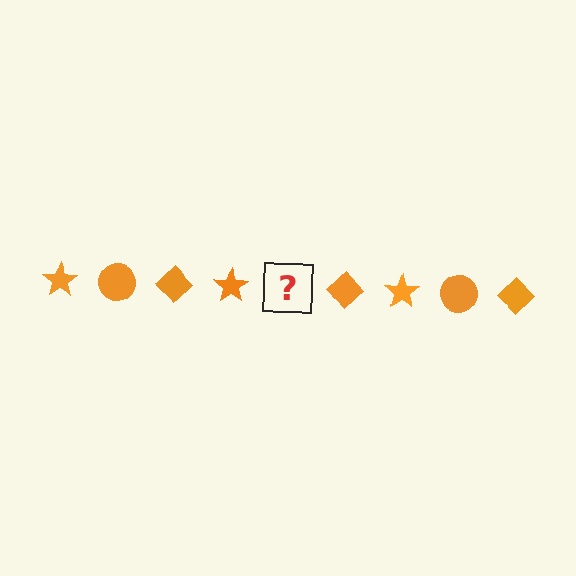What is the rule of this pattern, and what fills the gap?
The rule is that the pattern cycles through star, circle, diamond shapes in orange. The gap should be filled with an orange circle.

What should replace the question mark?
The question mark should be replaced with an orange circle.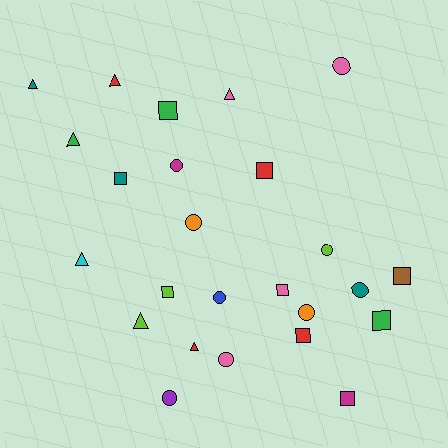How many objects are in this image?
There are 25 objects.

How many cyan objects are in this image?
There is 1 cyan object.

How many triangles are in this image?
There are 7 triangles.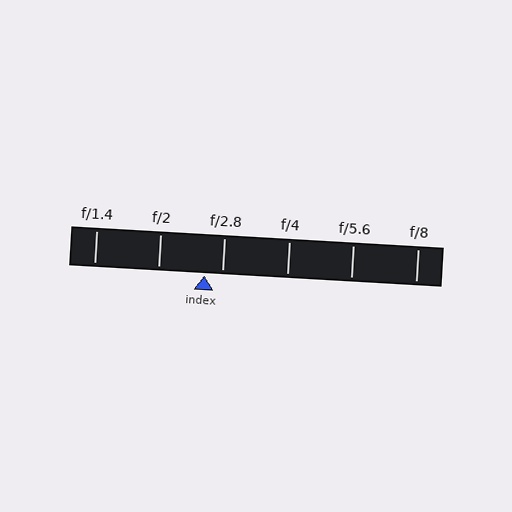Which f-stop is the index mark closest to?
The index mark is closest to f/2.8.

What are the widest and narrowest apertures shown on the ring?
The widest aperture shown is f/1.4 and the narrowest is f/8.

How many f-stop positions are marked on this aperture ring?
There are 6 f-stop positions marked.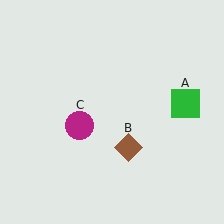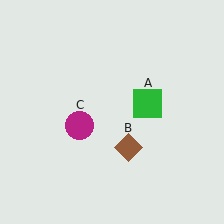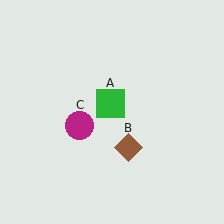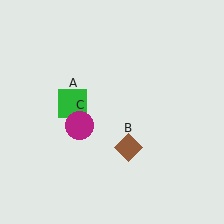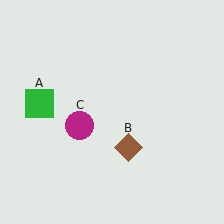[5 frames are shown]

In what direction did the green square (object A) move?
The green square (object A) moved left.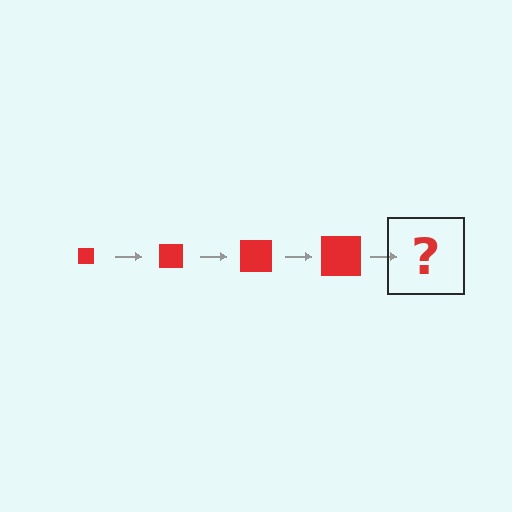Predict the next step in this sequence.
The next step is a red square, larger than the previous one.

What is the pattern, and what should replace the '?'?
The pattern is that the square gets progressively larger each step. The '?' should be a red square, larger than the previous one.